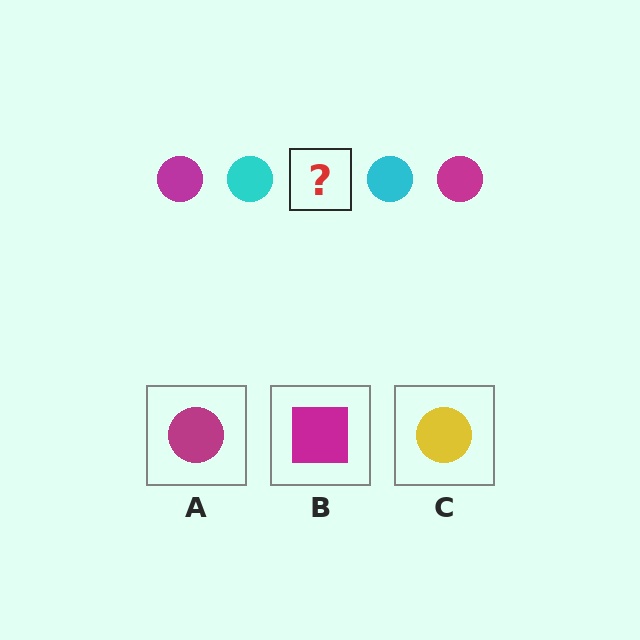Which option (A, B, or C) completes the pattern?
A.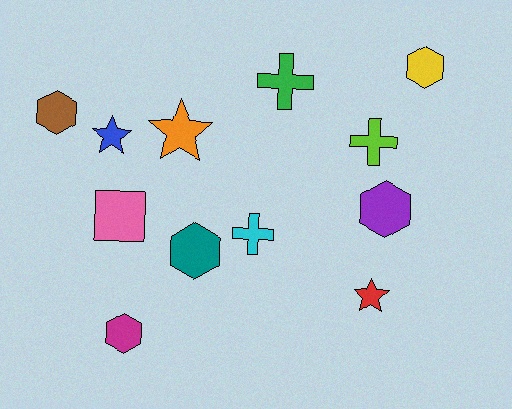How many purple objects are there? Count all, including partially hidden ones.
There is 1 purple object.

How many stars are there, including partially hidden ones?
There are 3 stars.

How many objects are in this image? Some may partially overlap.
There are 12 objects.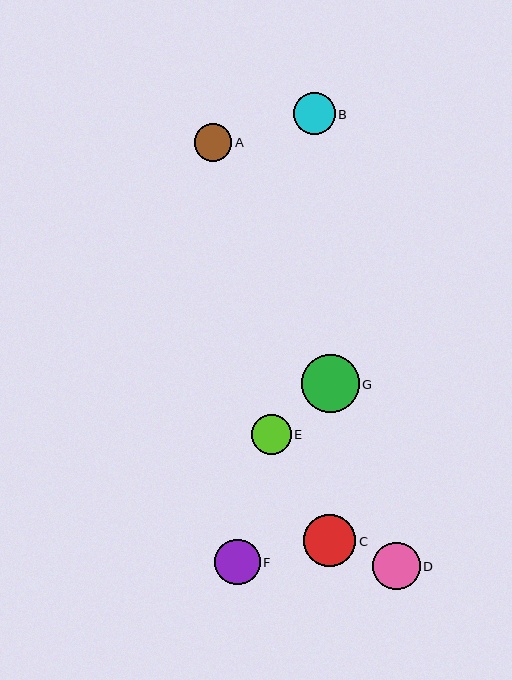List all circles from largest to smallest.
From largest to smallest: G, C, D, F, B, E, A.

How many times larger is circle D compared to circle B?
Circle D is approximately 1.1 times the size of circle B.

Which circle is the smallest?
Circle A is the smallest with a size of approximately 37 pixels.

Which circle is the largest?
Circle G is the largest with a size of approximately 58 pixels.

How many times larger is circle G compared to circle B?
Circle G is approximately 1.4 times the size of circle B.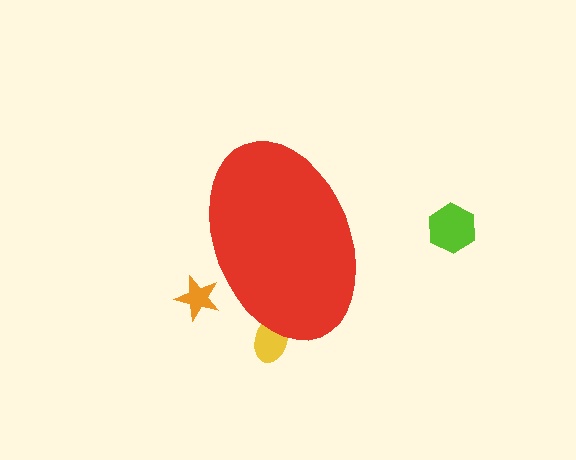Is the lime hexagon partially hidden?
No, the lime hexagon is fully visible.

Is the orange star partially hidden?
Yes, the orange star is partially hidden behind the red ellipse.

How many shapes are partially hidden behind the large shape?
2 shapes are partially hidden.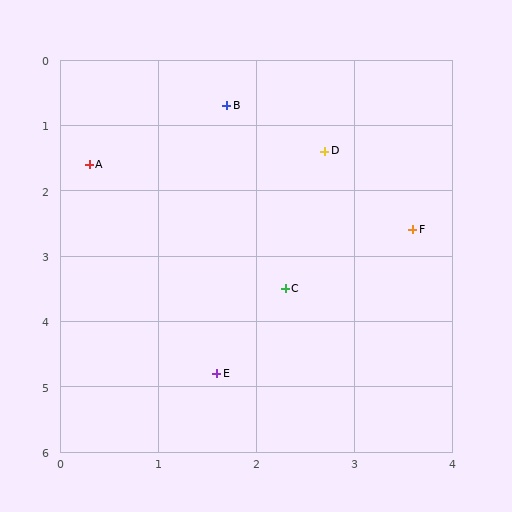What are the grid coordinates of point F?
Point F is at approximately (3.6, 2.6).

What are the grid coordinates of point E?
Point E is at approximately (1.6, 4.8).